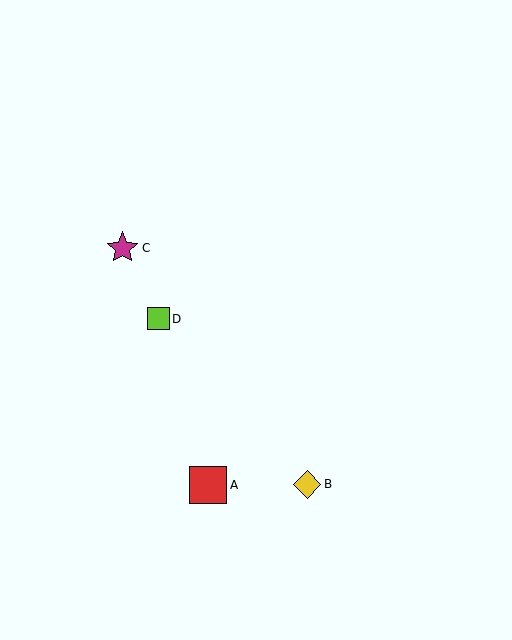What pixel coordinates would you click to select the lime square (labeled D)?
Click at (158, 319) to select the lime square D.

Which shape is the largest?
The red square (labeled A) is the largest.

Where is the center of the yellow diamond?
The center of the yellow diamond is at (307, 484).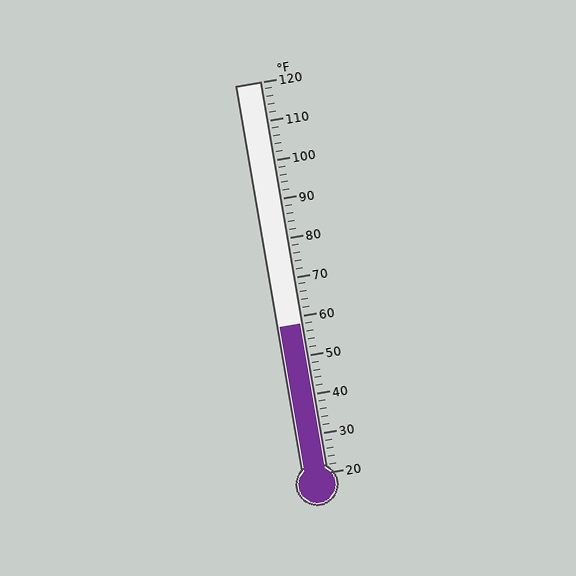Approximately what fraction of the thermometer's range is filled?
The thermometer is filled to approximately 40% of its range.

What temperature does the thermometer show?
The thermometer shows approximately 58°F.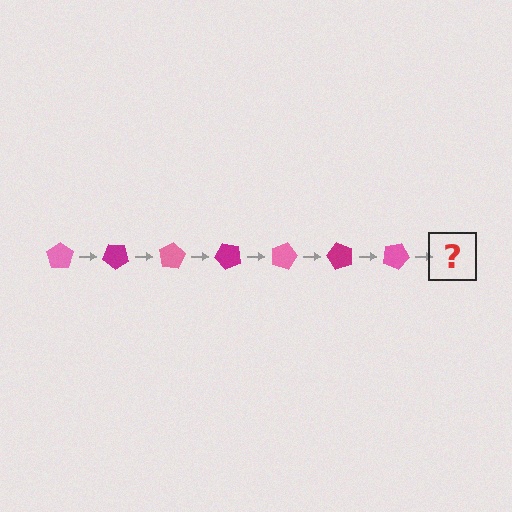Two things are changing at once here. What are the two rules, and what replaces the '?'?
The two rules are that it rotates 40 degrees each step and the color cycles through pink and magenta. The '?' should be a magenta pentagon, rotated 280 degrees from the start.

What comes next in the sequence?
The next element should be a magenta pentagon, rotated 280 degrees from the start.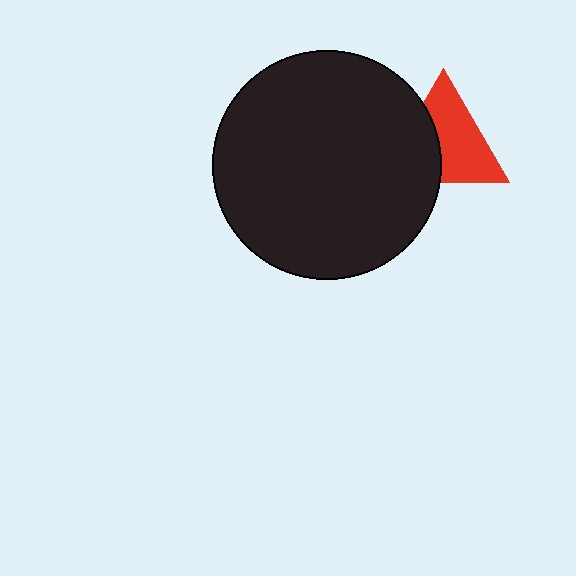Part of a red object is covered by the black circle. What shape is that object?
It is a triangle.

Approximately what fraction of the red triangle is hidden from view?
Roughly 39% of the red triangle is hidden behind the black circle.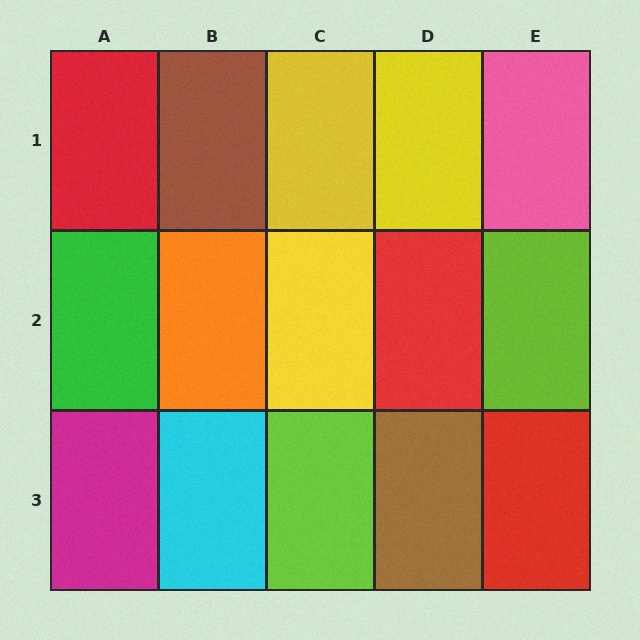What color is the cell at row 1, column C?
Yellow.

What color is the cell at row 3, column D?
Brown.